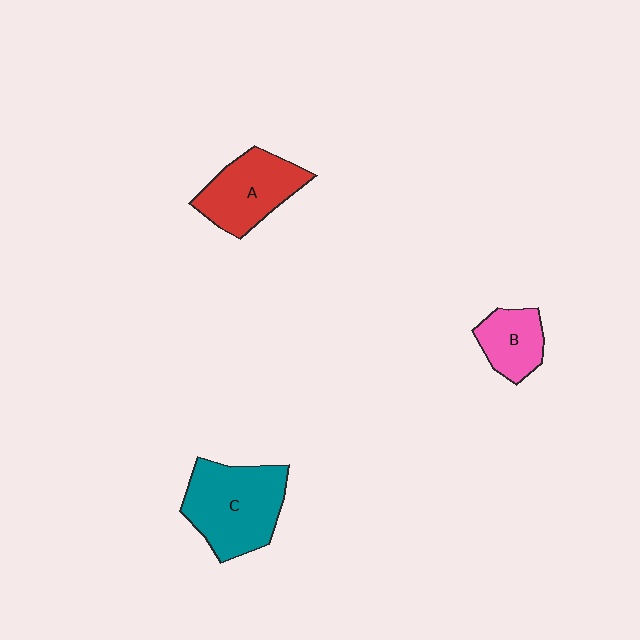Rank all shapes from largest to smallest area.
From largest to smallest: C (teal), A (red), B (pink).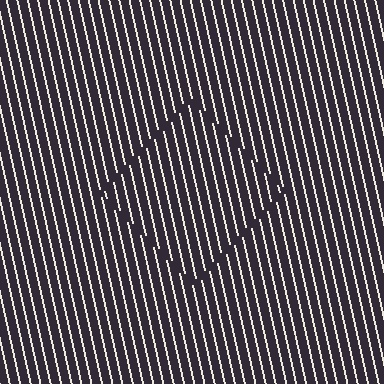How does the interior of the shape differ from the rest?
The interior of the shape contains the same grating, shifted by half a period — the contour is defined by the phase discontinuity where line-ends from the inner and outer gratings abut.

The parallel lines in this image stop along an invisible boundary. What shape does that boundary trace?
An illusory square. The interior of the shape contains the same grating, shifted by half a period — the contour is defined by the phase discontinuity where line-ends from the inner and outer gratings abut.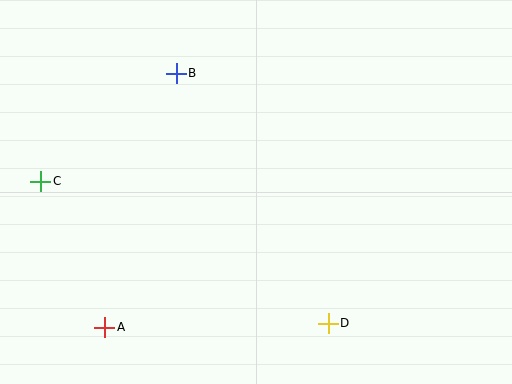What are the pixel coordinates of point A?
Point A is at (105, 327).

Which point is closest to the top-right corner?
Point B is closest to the top-right corner.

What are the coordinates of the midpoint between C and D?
The midpoint between C and D is at (184, 252).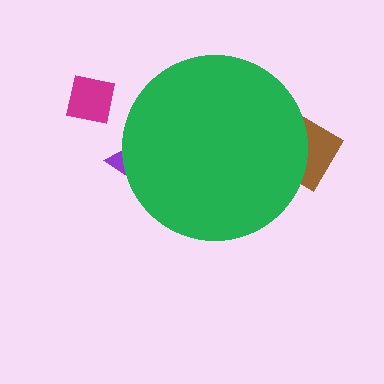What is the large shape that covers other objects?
A green circle.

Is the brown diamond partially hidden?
Yes, the brown diamond is partially hidden behind the green circle.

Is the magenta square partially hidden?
No, the magenta square is fully visible.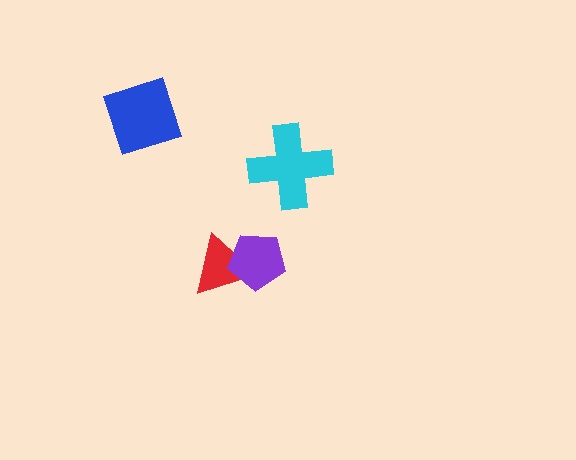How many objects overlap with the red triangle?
1 object overlaps with the red triangle.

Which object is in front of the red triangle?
The purple pentagon is in front of the red triangle.